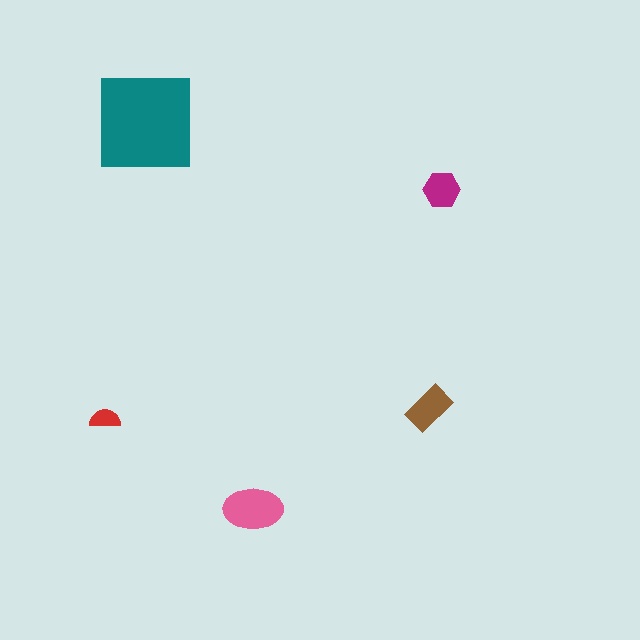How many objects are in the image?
There are 5 objects in the image.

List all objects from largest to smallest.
The teal square, the pink ellipse, the brown rectangle, the magenta hexagon, the red semicircle.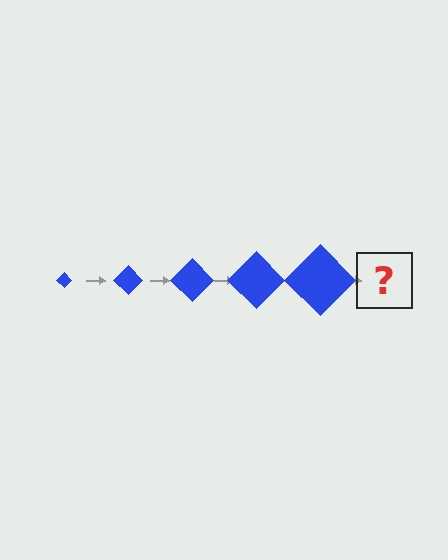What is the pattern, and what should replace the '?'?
The pattern is that the diamond gets progressively larger each step. The '?' should be a blue diamond, larger than the previous one.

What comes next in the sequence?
The next element should be a blue diamond, larger than the previous one.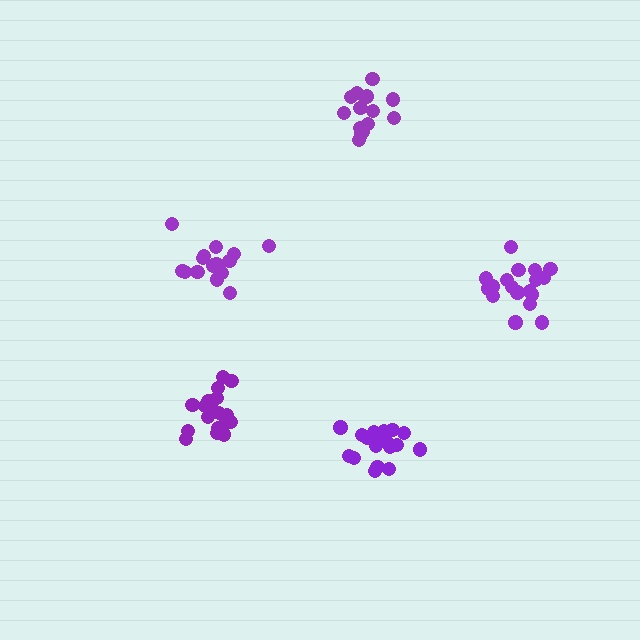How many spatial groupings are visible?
There are 5 spatial groupings.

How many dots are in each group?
Group 1: 15 dots, Group 2: 18 dots, Group 3: 19 dots, Group 4: 17 dots, Group 5: 19 dots (88 total).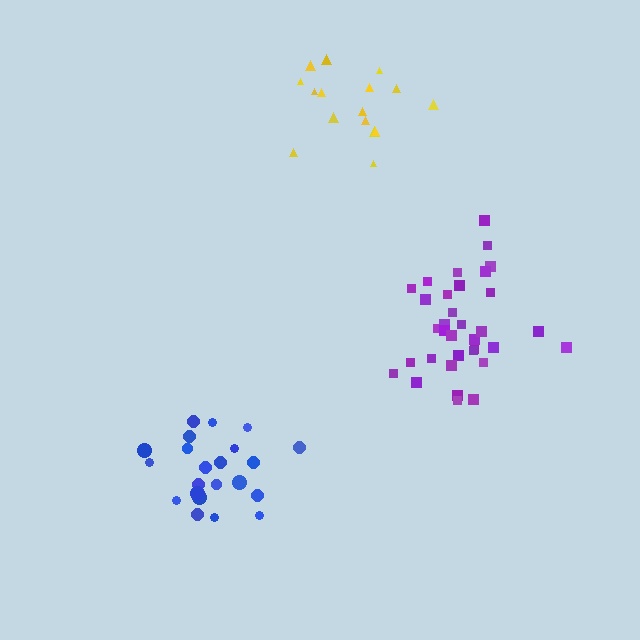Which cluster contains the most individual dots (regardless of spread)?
Purple (34).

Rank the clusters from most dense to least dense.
purple, yellow, blue.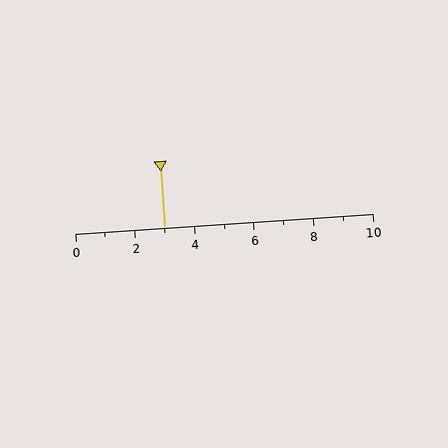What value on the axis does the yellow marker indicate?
The marker indicates approximately 3.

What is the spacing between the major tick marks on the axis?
The major ticks are spaced 2 apart.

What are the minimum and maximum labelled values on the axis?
The axis runs from 0 to 10.